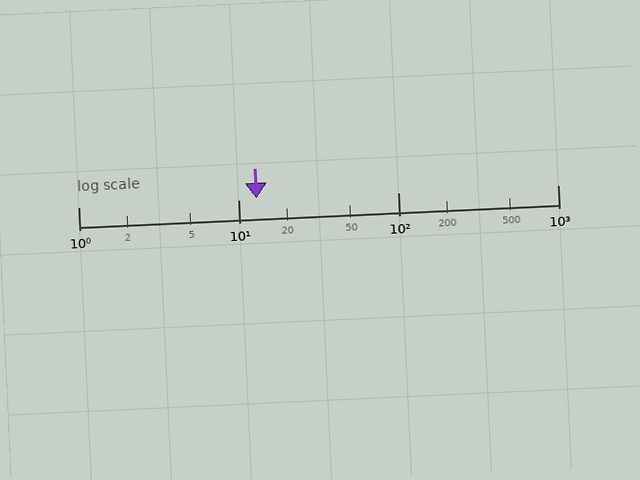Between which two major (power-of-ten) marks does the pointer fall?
The pointer is between 10 and 100.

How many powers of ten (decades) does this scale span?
The scale spans 3 decades, from 1 to 1000.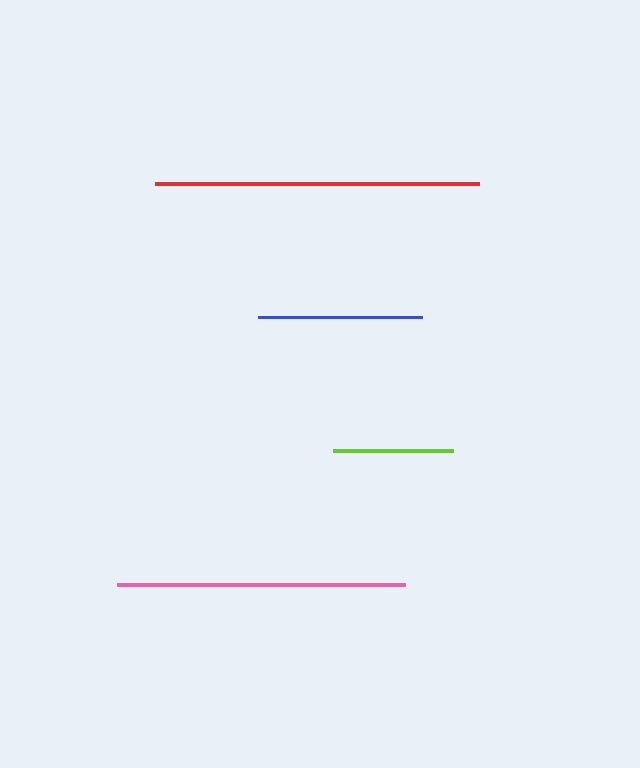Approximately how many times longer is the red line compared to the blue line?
The red line is approximately 2.0 times the length of the blue line.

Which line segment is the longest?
The red line is the longest at approximately 324 pixels.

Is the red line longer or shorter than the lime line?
The red line is longer than the lime line.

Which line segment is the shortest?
The lime line is the shortest at approximately 120 pixels.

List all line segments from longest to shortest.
From longest to shortest: red, pink, blue, lime.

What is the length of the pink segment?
The pink segment is approximately 289 pixels long.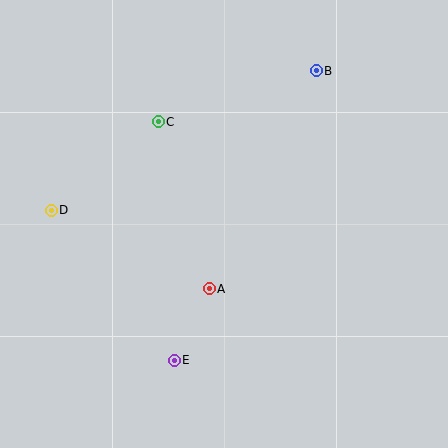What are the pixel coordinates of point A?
Point A is at (209, 289).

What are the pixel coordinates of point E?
Point E is at (174, 360).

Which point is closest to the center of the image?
Point A at (209, 289) is closest to the center.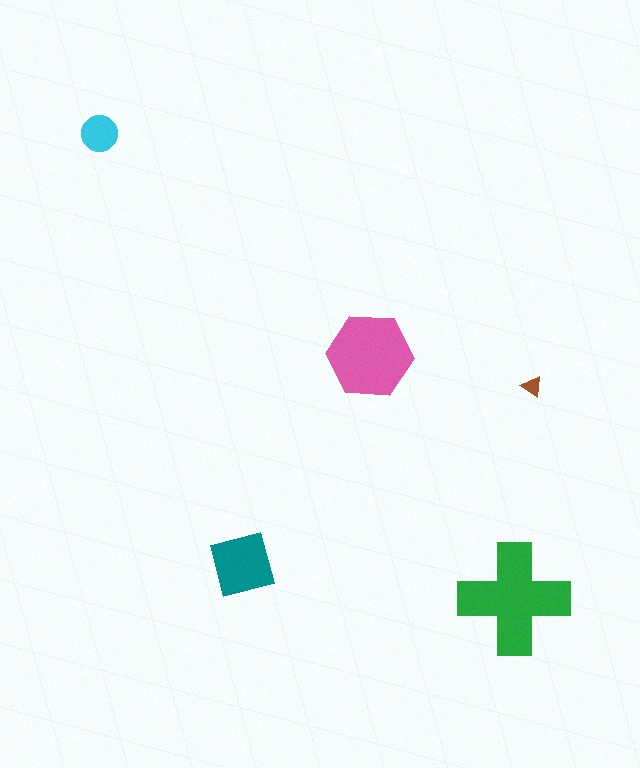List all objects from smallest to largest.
The brown triangle, the cyan circle, the teal square, the pink hexagon, the green cross.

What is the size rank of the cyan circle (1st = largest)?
4th.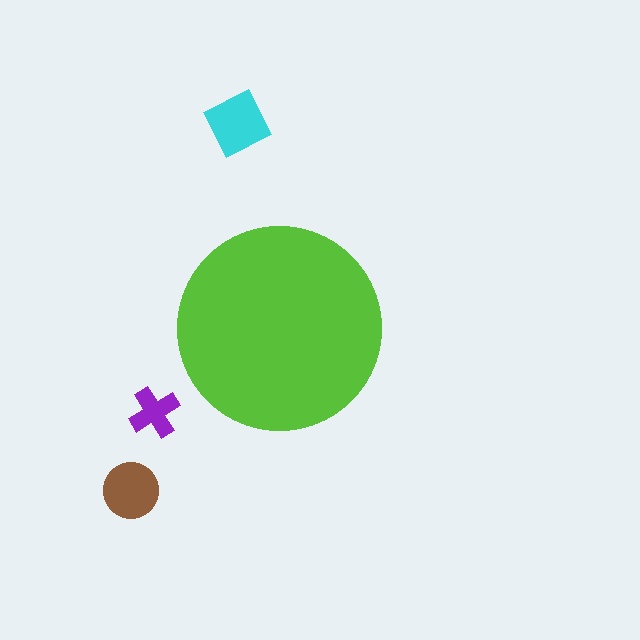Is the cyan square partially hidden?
No, the cyan square is fully visible.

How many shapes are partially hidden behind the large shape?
0 shapes are partially hidden.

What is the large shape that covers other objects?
A lime circle.